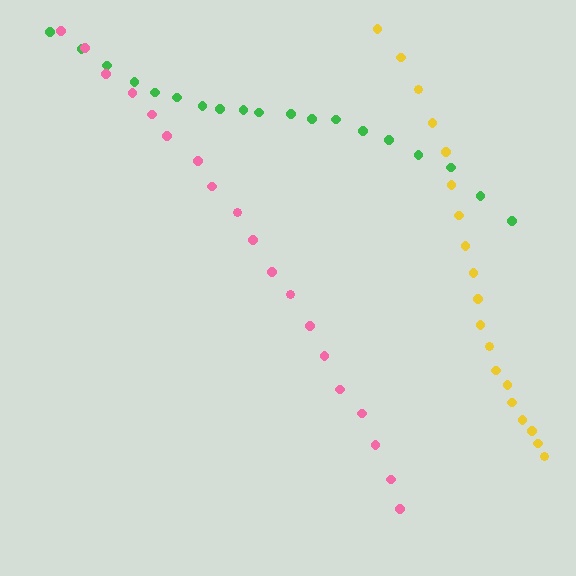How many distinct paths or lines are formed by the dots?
There are 3 distinct paths.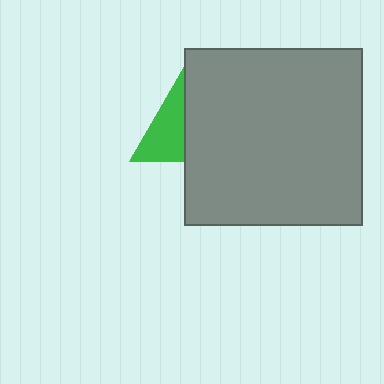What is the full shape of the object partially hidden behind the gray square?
The partially hidden object is a green triangle.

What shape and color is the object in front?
The object in front is a gray square.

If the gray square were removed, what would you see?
You would see the complete green triangle.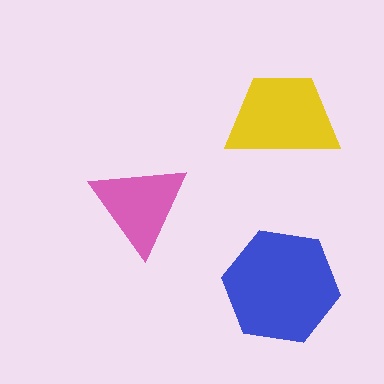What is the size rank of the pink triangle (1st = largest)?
3rd.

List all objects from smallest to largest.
The pink triangle, the yellow trapezoid, the blue hexagon.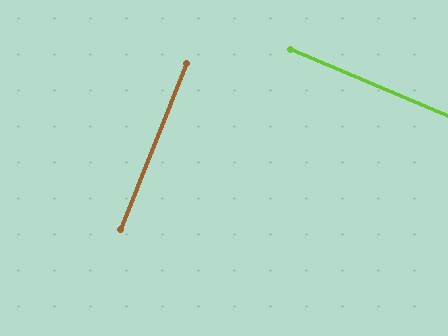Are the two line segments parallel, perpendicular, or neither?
Perpendicular — they meet at approximately 89°.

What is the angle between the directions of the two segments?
Approximately 89 degrees.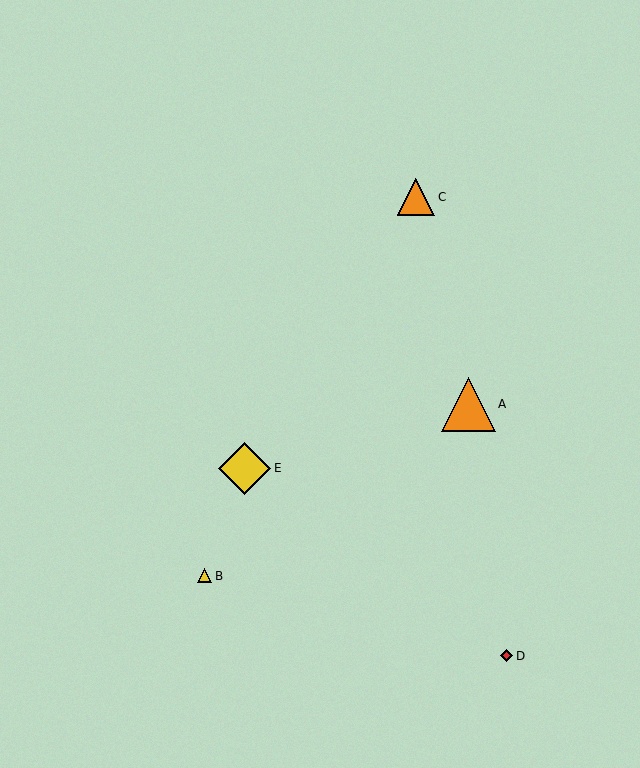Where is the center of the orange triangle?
The center of the orange triangle is at (468, 404).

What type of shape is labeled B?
Shape B is a yellow triangle.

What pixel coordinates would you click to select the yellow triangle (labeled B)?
Click at (205, 576) to select the yellow triangle B.